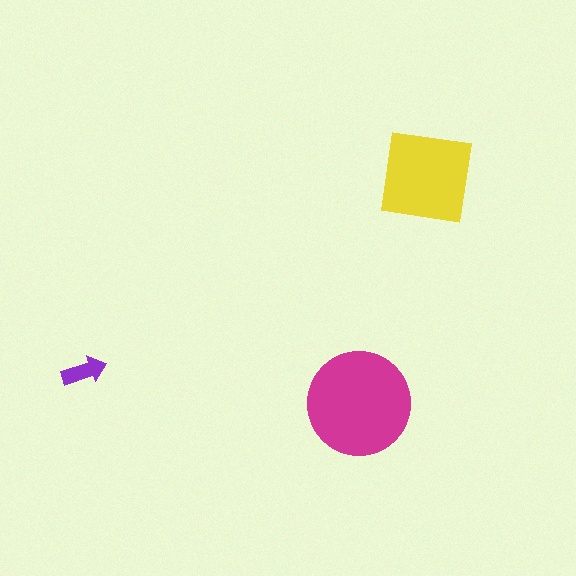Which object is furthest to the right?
The yellow square is rightmost.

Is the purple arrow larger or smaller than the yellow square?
Smaller.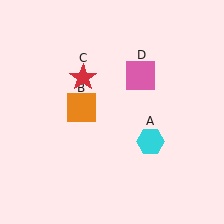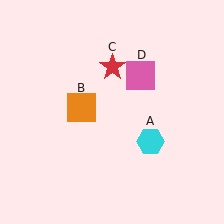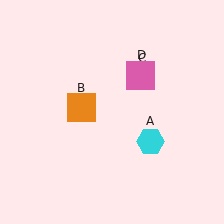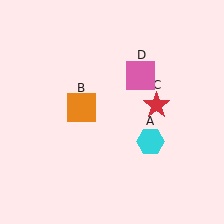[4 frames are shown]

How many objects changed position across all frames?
1 object changed position: red star (object C).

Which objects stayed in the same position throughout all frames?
Cyan hexagon (object A) and orange square (object B) and pink square (object D) remained stationary.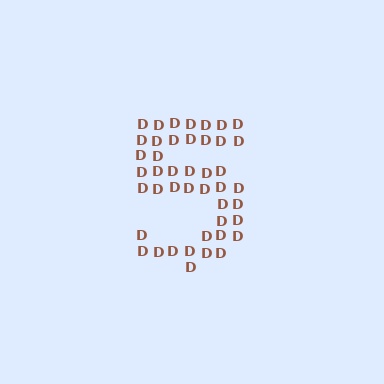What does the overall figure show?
The overall figure shows the digit 5.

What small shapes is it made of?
It is made of small letter D's.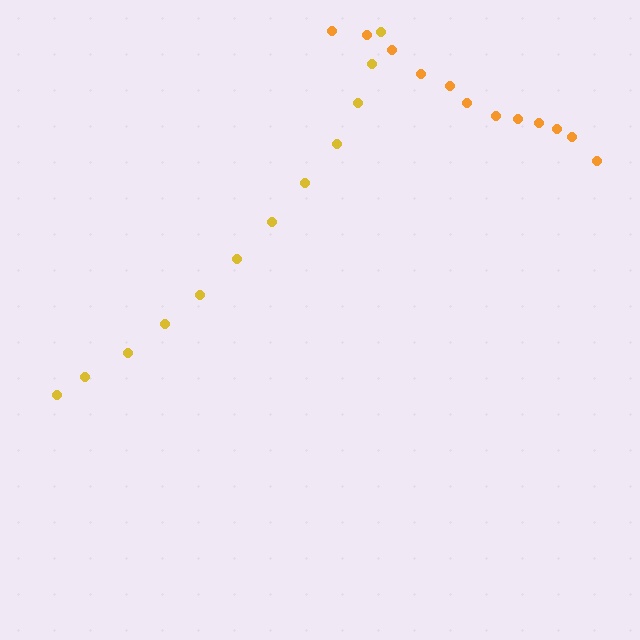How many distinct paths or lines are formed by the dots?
There are 2 distinct paths.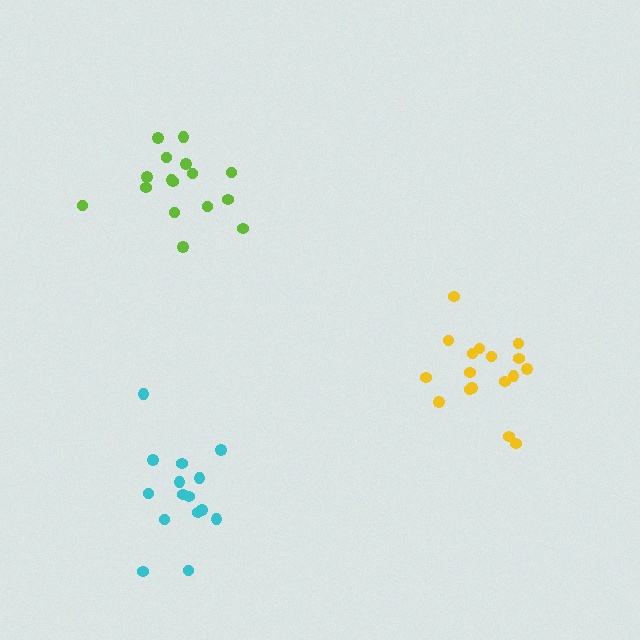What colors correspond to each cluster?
The clusters are colored: yellow, lime, cyan.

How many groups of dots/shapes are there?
There are 3 groups.